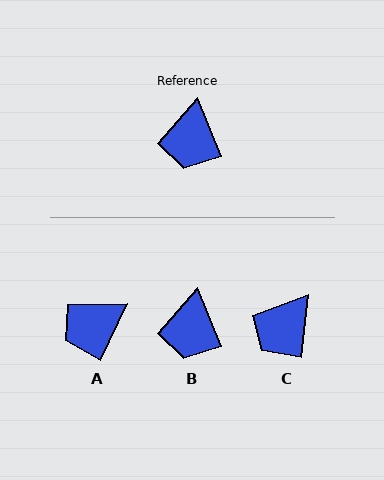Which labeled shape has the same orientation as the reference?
B.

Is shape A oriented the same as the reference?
No, it is off by about 48 degrees.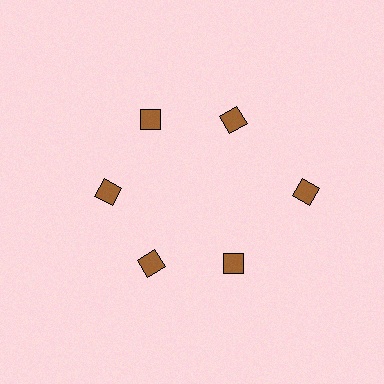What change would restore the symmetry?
The symmetry would be restored by moving it inward, back onto the ring so that all 6 diamonds sit at equal angles and equal distance from the center.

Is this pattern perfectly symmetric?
No. The 6 brown diamonds are arranged in a ring, but one element near the 3 o'clock position is pushed outward from the center, breaking the 6-fold rotational symmetry.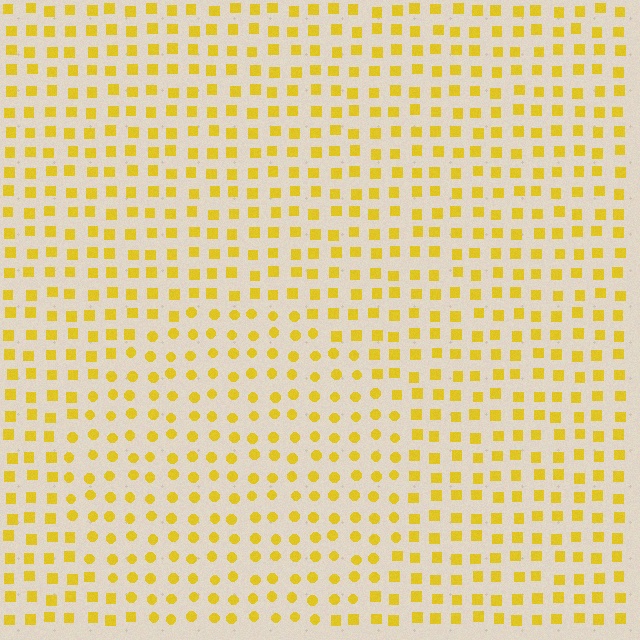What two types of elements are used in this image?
The image uses circles inside the circle region and squares outside it.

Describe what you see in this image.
The image is filled with small yellow elements arranged in a uniform grid. A circle-shaped region contains circles, while the surrounding area contains squares. The boundary is defined purely by the change in element shape.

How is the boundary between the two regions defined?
The boundary is defined by a change in element shape: circles inside vs. squares outside. All elements share the same color and spacing.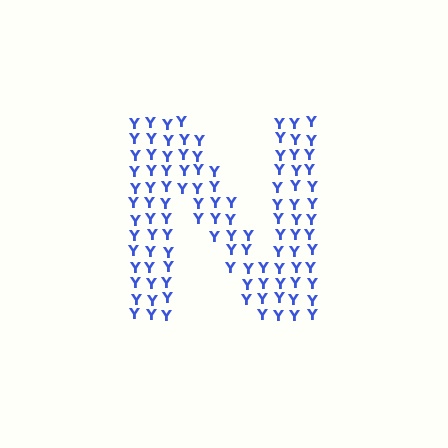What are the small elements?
The small elements are letter Y's.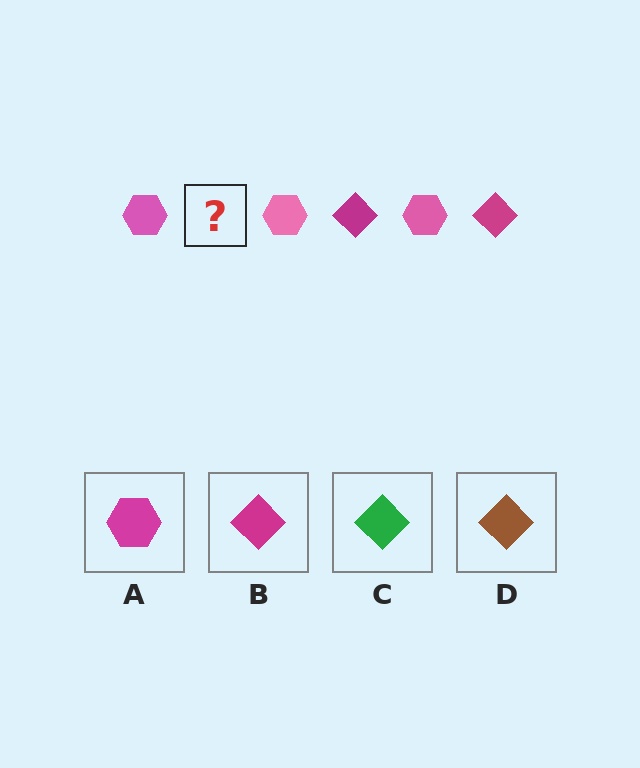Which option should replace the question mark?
Option B.